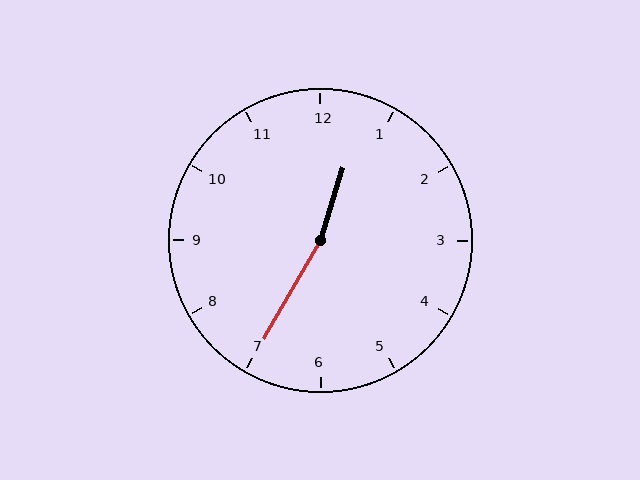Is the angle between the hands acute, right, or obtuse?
It is obtuse.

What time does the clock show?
12:35.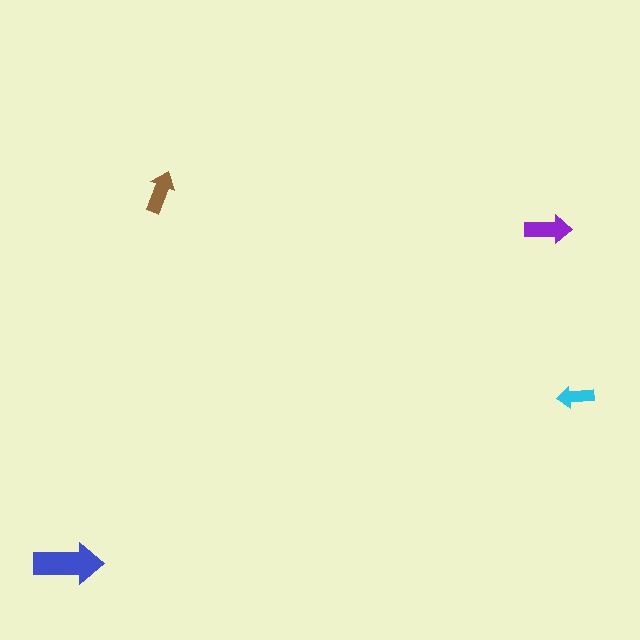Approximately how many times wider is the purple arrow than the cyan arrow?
About 1.5 times wider.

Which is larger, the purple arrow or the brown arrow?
The purple one.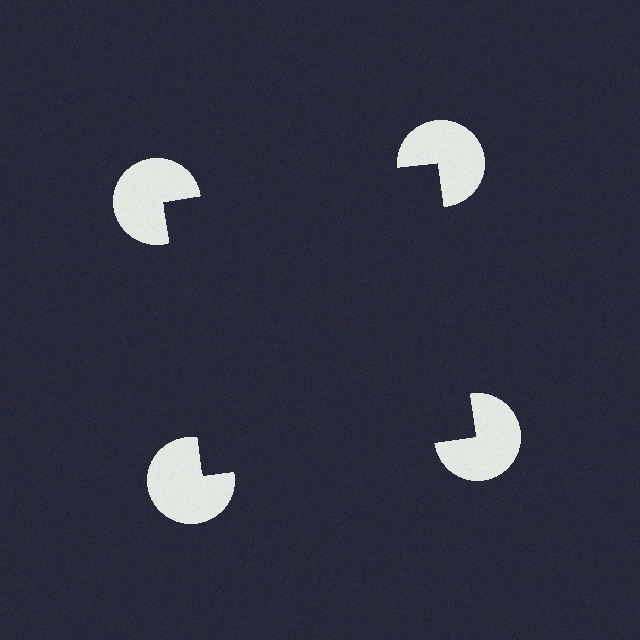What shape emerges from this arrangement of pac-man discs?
An illusory square — its edges are inferred from the aligned wedge cuts in the pac-man discs, not physically drawn.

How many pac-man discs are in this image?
There are 4 — one at each vertex of the illusory square.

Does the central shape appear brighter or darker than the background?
It typically appears slightly darker than the background, even though no actual brightness change is drawn.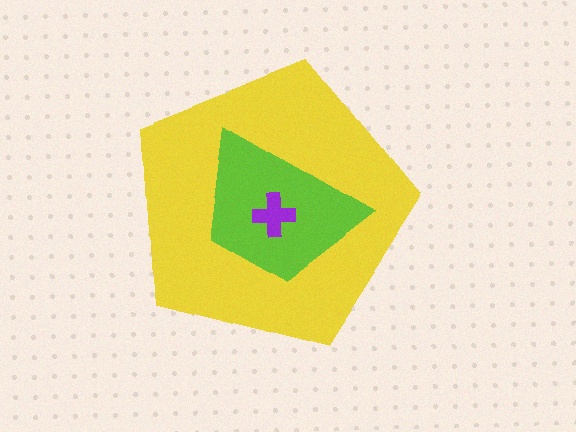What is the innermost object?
The purple cross.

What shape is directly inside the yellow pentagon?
The lime trapezoid.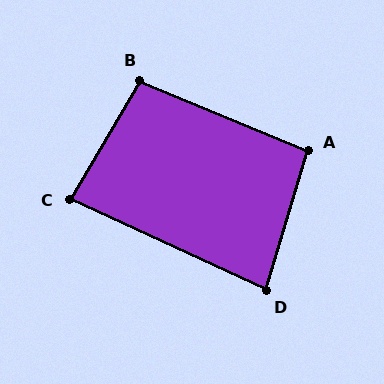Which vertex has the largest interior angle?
B, at approximately 98 degrees.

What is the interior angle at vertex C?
Approximately 84 degrees (acute).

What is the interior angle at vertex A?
Approximately 96 degrees (obtuse).